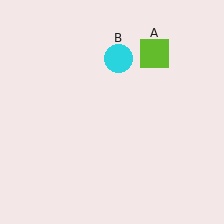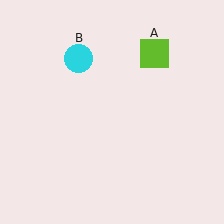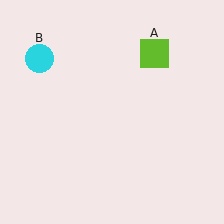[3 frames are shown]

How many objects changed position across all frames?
1 object changed position: cyan circle (object B).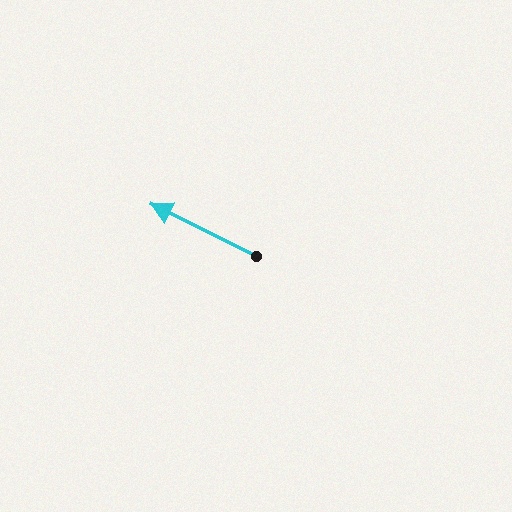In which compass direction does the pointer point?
Northwest.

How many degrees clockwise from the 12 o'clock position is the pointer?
Approximately 297 degrees.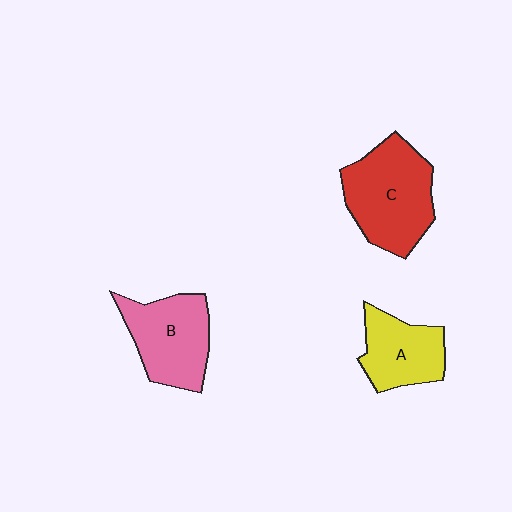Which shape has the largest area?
Shape C (red).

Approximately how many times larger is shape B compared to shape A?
Approximately 1.2 times.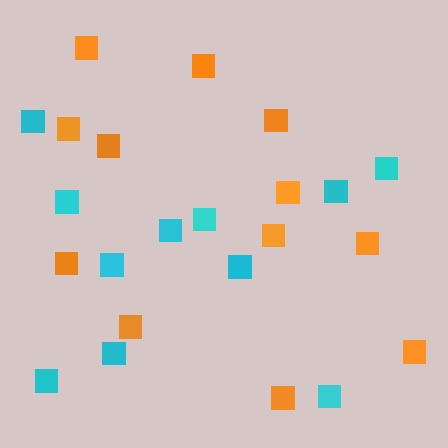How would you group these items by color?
There are 2 groups: one group of orange squares (12) and one group of cyan squares (11).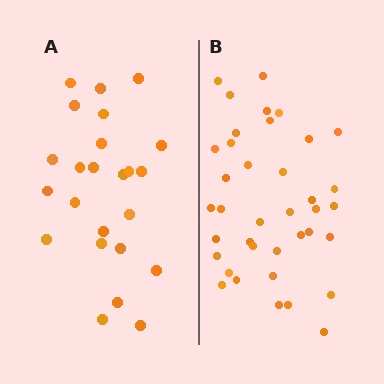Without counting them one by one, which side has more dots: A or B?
Region B (the right region) has more dots.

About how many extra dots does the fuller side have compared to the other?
Region B has approximately 15 more dots than region A.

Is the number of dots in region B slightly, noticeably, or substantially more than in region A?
Region B has substantially more. The ratio is roughly 1.6 to 1.